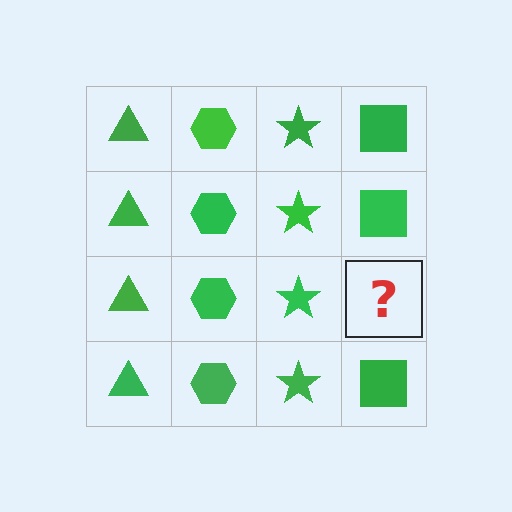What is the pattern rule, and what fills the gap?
The rule is that each column has a consistent shape. The gap should be filled with a green square.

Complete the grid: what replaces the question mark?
The question mark should be replaced with a green square.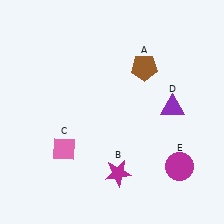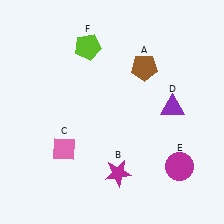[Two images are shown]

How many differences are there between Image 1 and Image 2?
There is 1 difference between the two images.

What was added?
A lime pentagon (F) was added in Image 2.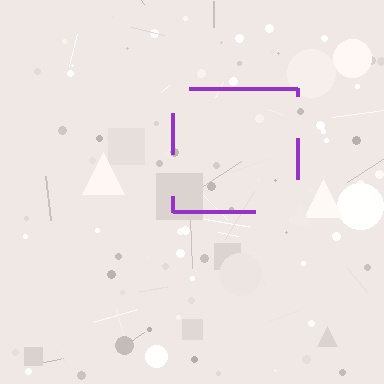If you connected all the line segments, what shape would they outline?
They would outline a square.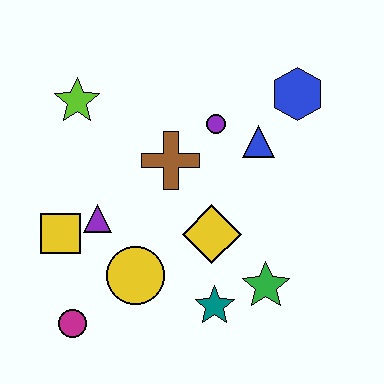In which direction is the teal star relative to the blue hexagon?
The teal star is below the blue hexagon.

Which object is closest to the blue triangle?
The purple circle is closest to the blue triangle.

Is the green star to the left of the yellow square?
No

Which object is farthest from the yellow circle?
The blue hexagon is farthest from the yellow circle.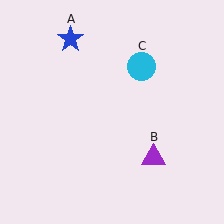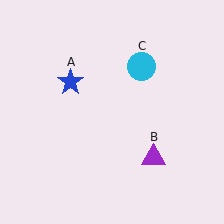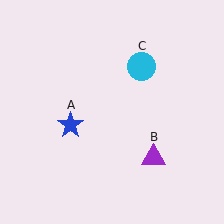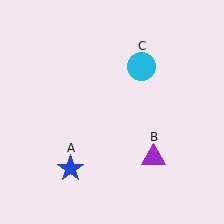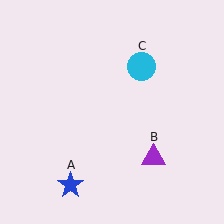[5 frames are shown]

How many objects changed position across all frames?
1 object changed position: blue star (object A).